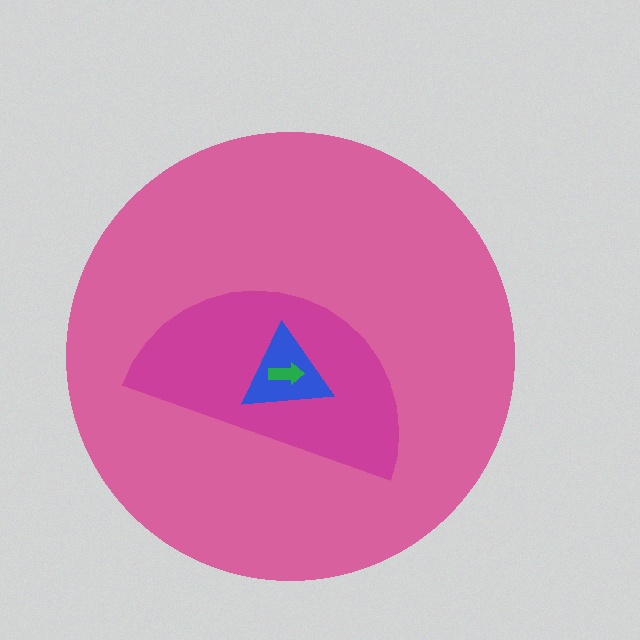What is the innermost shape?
The green arrow.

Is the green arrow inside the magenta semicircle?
Yes.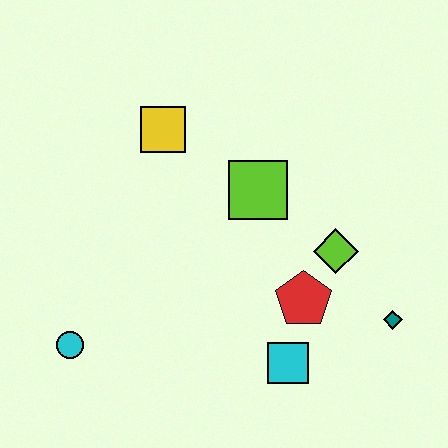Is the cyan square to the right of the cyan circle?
Yes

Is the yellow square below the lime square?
No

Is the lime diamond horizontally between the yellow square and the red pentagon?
No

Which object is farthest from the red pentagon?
The cyan circle is farthest from the red pentagon.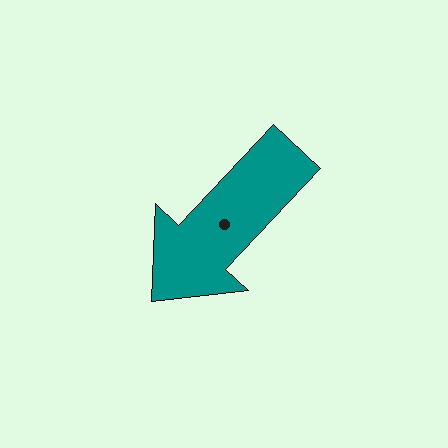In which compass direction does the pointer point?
Southwest.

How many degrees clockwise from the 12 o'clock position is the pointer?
Approximately 223 degrees.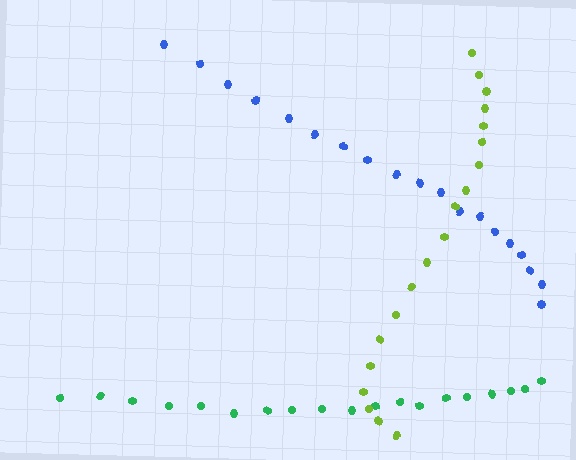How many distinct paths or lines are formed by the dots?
There are 3 distinct paths.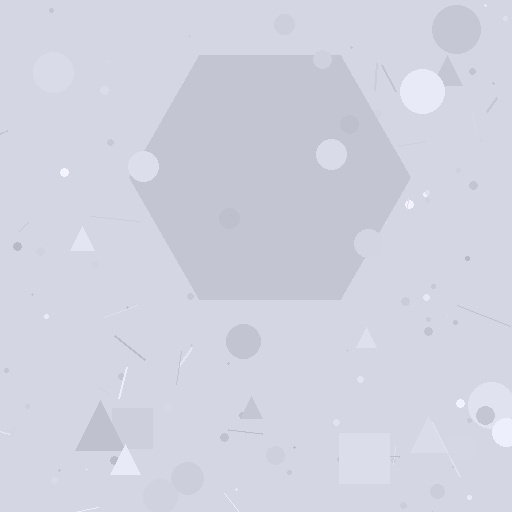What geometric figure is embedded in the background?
A hexagon is embedded in the background.